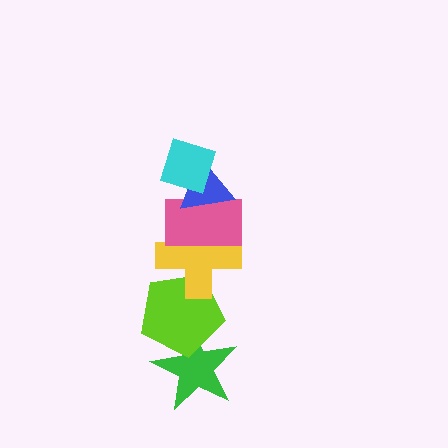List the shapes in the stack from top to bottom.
From top to bottom: the cyan diamond, the blue triangle, the pink rectangle, the yellow cross, the lime pentagon, the green star.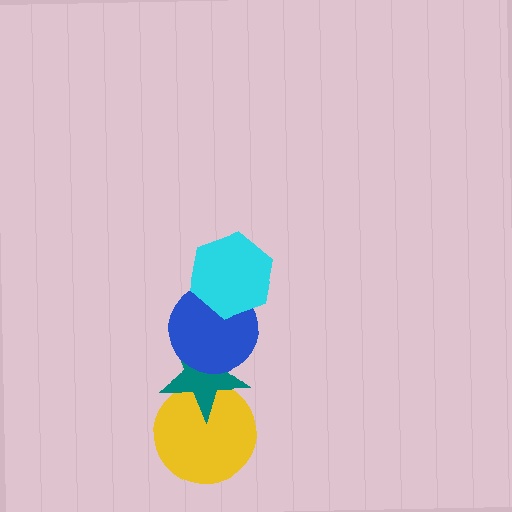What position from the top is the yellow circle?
The yellow circle is 4th from the top.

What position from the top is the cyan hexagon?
The cyan hexagon is 1st from the top.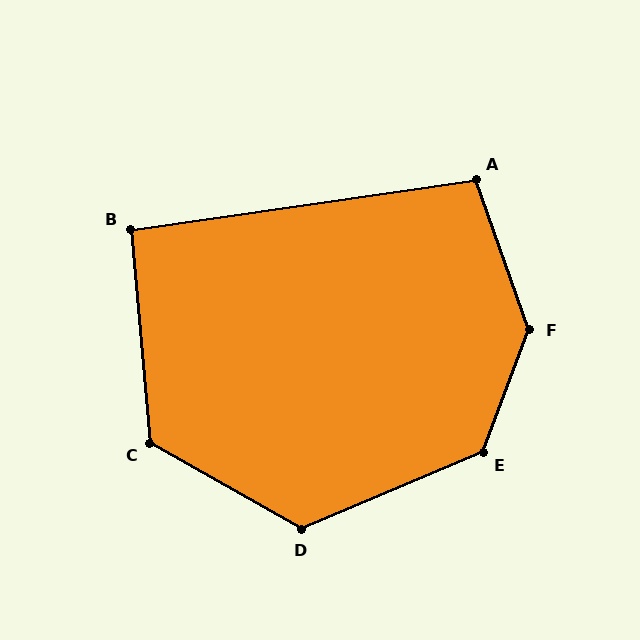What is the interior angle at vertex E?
Approximately 134 degrees (obtuse).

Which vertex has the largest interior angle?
F, at approximately 139 degrees.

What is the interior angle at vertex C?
Approximately 125 degrees (obtuse).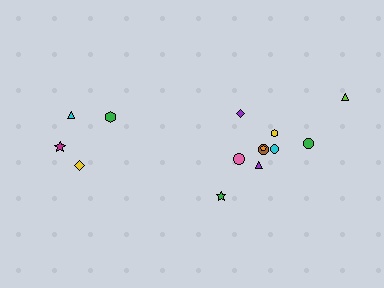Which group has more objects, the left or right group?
The right group.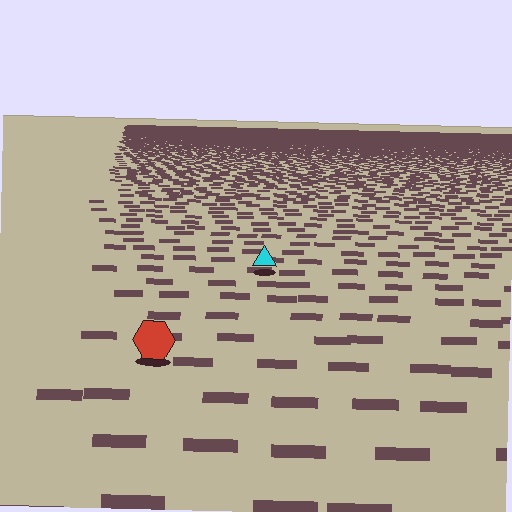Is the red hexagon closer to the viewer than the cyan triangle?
Yes. The red hexagon is closer — you can tell from the texture gradient: the ground texture is coarser near it.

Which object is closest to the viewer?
The red hexagon is closest. The texture marks near it are larger and more spread out.